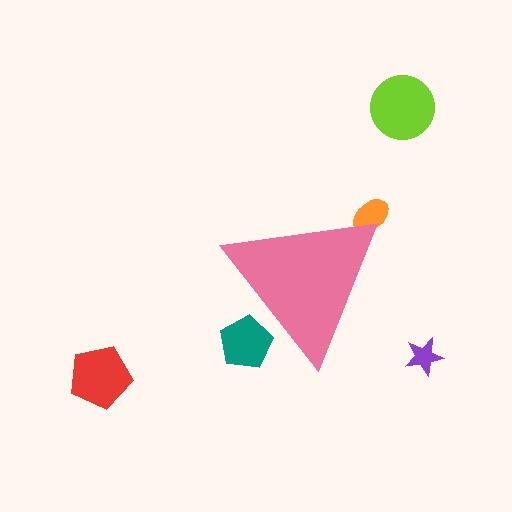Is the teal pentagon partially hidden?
Yes, the teal pentagon is partially hidden behind the pink triangle.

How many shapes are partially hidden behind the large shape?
2 shapes are partially hidden.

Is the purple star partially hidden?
No, the purple star is fully visible.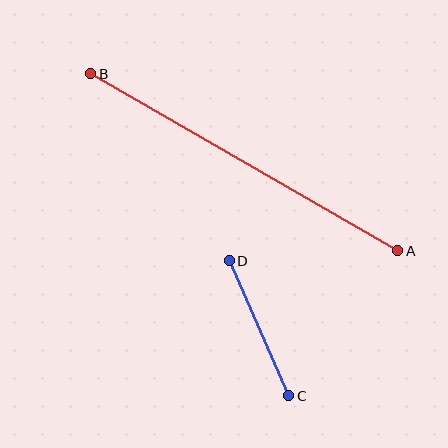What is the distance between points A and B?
The distance is approximately 354 pixels.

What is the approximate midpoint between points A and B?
The midpoint is at approximately (244, 162) pixels.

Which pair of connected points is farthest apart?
Points A and B are farthest apart.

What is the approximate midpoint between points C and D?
The midpoint is at approximately (259, 328) pixels.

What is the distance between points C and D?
The distance is approximately 147 pixels.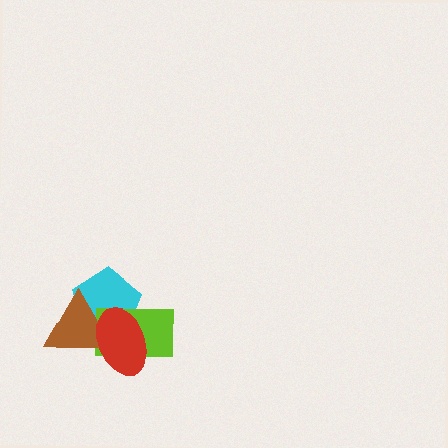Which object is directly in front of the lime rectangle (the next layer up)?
The brown triangle is directly in front of the lime rectangle.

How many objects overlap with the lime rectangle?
3 objects overlap with the lime rectangle.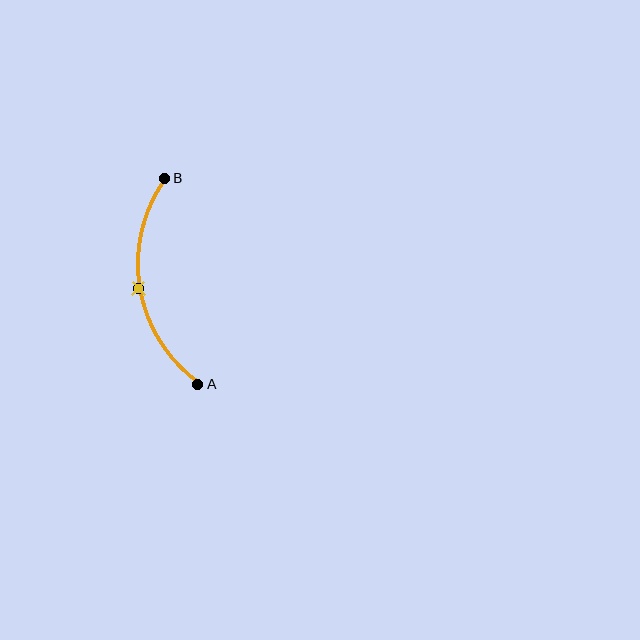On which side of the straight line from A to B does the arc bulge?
The arc bulges to the left of the straight line connecting A and B.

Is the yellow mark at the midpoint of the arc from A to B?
Yes. The yellow mark lies on the arc at equal arc-length from both A and B — it is the arc midpoint.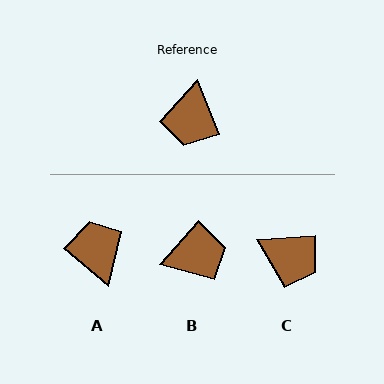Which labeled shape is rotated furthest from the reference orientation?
A, about 152 degrees away.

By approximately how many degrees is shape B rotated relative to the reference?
Approximately 117 degrees counter-clockwise.